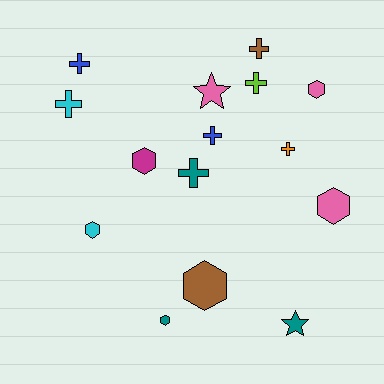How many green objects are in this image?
There are no green objects.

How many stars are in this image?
There are 2 stars.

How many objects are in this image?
There are 15 objects.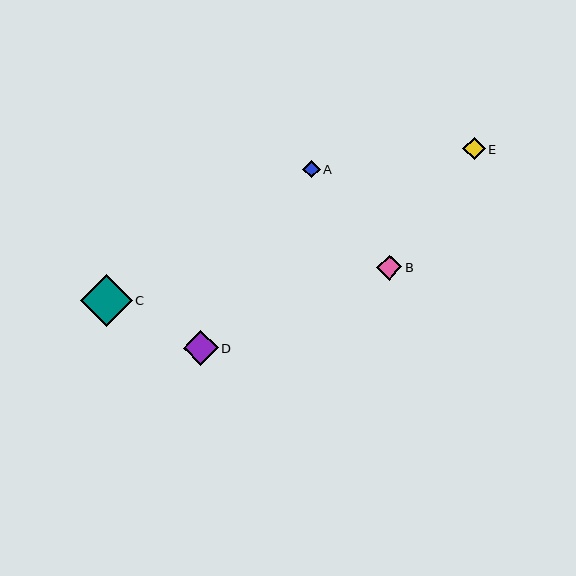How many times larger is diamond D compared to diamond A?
Diamond D is approximately 2.0 times the size of diamond A.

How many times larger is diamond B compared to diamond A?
Diamond B is approximately 1.4 times the size of diamond A.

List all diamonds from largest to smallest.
From largest to smallest: C, D, B, E, A.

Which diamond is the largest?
Diamond C is the largest with a size of approximately 52 pixels.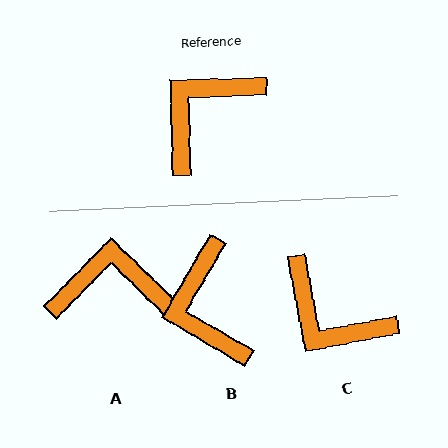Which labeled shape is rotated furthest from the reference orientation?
C, about 100 degrees away.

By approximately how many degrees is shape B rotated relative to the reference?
Approximately 58 degrees counter-clockwise.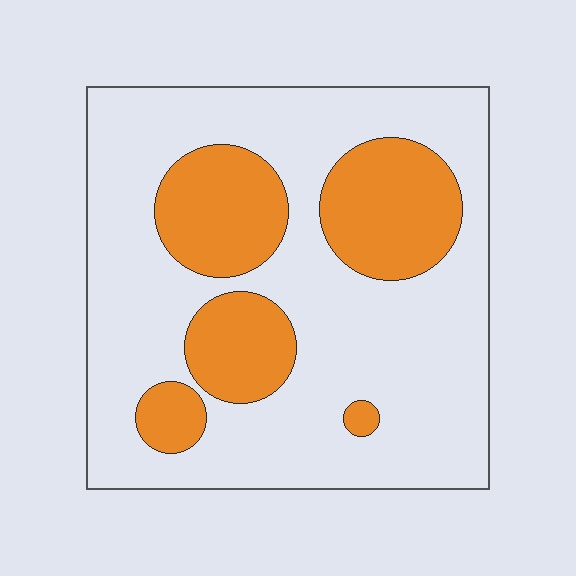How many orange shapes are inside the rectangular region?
5.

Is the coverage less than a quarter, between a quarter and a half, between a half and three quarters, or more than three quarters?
Between a quarter and a half.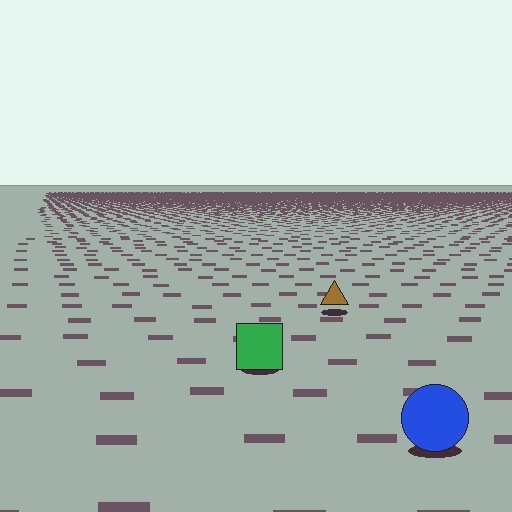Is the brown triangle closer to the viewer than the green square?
No. The green square is closer — you can tell from the texture gradient: the ground texture is coarser near it.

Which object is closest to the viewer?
The blue circle is closest. The texture marks near it are larger and more spread out.